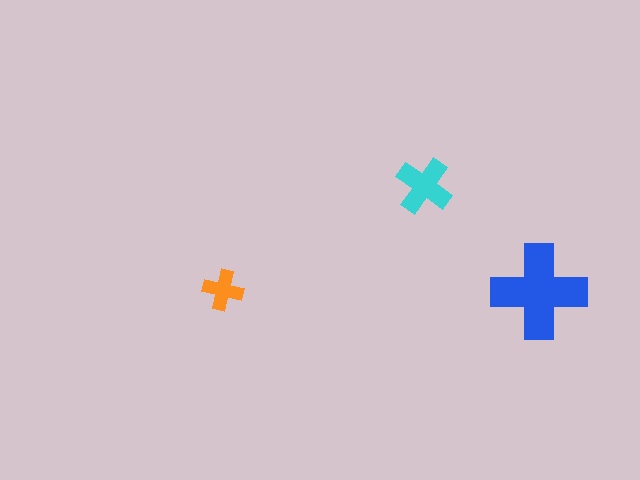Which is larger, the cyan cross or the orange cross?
The cyan one.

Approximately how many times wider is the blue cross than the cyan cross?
About 1.5 times wider.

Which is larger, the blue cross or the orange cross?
The blue one.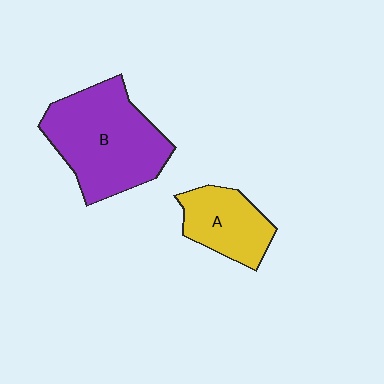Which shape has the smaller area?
Shape A (yellow).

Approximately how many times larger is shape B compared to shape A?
Approximately 1.9 times.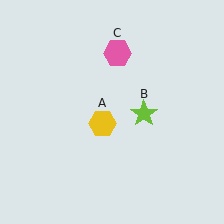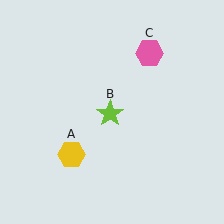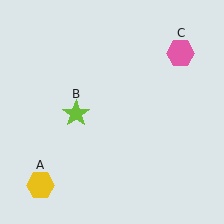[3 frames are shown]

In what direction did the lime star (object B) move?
The lime star (object B) moved left.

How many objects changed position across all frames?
3 objects changed position: yellow hexagon (object A), lime star (object B), pink hexagon (object C).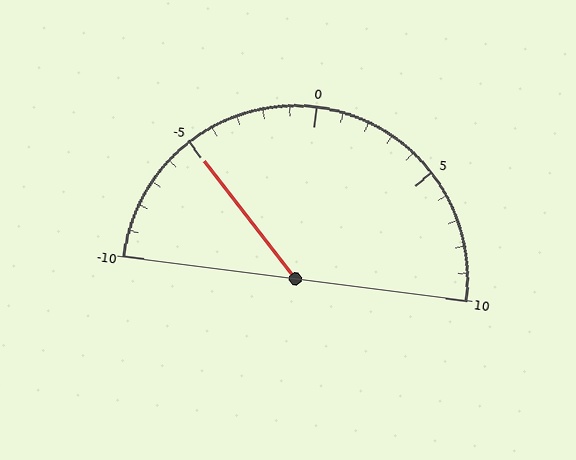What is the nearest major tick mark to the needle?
The nearest major tick mark is -5.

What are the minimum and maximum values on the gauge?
The gauge ranges from -10 to 10.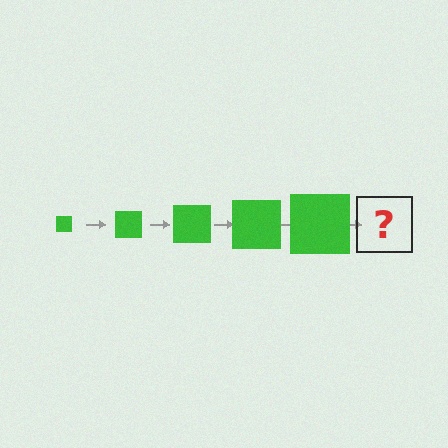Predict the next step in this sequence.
The next step is a green square, larger than the previous one.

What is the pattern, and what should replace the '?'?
The pattern is that the square gets progressively larger each step. The '?' should be a green square, larger than the previous one.